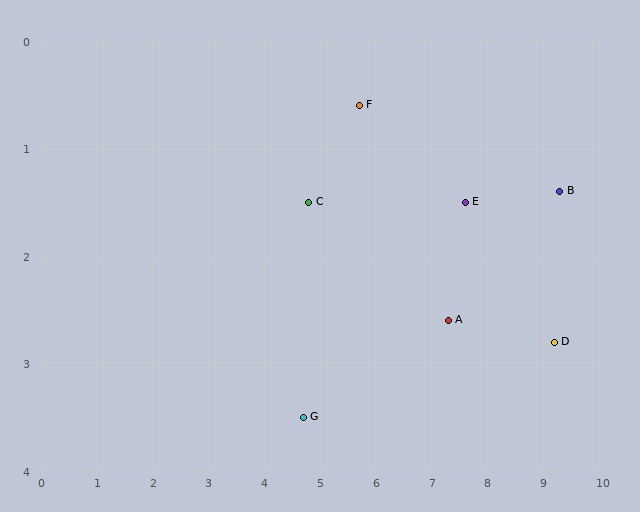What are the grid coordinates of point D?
Point D is at approximately (9.2, 2.8).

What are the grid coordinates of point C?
Point C is at approximately (4.8, 1.5).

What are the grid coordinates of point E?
Point E is at approximately (7.6, 1.5).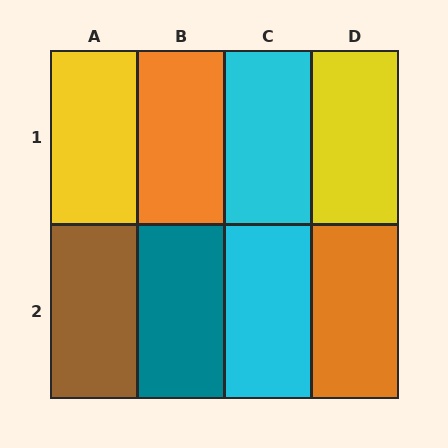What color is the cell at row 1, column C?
Cyan.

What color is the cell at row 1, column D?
Yellow.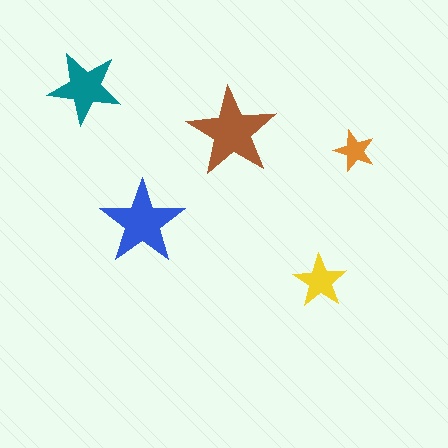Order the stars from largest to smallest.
the brown one, the blue one, the teal one, the yellow one, the orange one.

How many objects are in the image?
There are 5 objects in the image.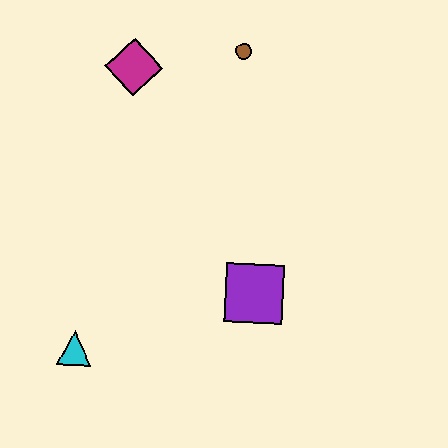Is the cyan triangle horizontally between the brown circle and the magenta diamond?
No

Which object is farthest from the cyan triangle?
The brown circle is farthest from the cyan triangle.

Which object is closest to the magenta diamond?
The brown circle is closest to the magenta diamond.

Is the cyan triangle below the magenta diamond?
Yes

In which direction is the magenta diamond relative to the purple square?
The magenta diamond is above the purple square.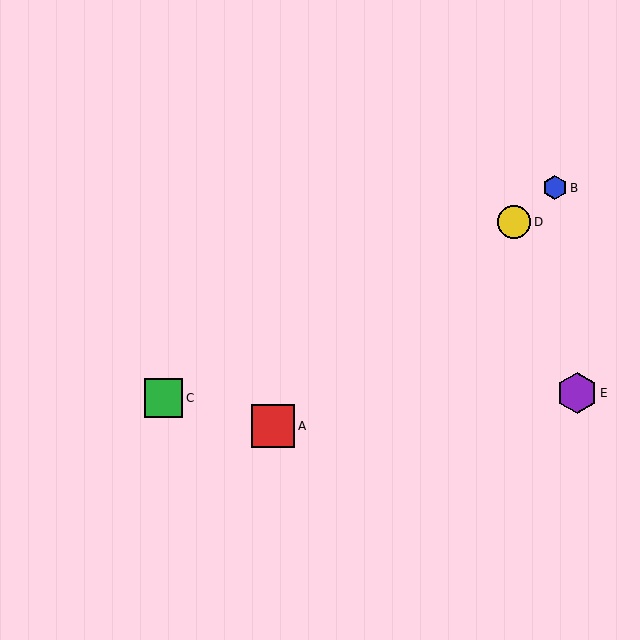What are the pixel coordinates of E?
Object E is at (577, 393).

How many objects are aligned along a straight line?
3 objects (A, B, D) are aligned along a straight line.